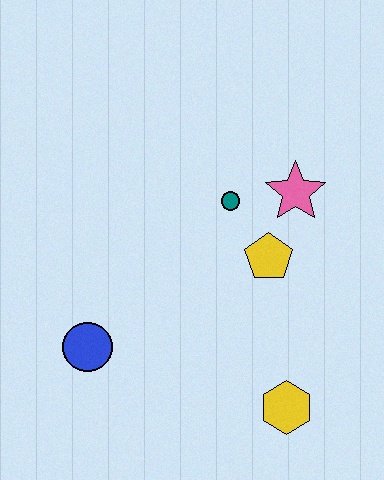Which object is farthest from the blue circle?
The pink star is farthest from the blue circle.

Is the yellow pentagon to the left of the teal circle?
No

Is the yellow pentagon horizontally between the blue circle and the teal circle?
No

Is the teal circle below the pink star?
Yes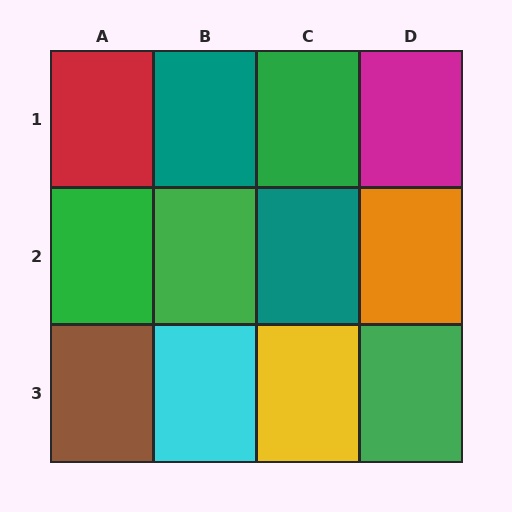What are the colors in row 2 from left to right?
Green, green, teal, orange.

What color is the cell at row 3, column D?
Green.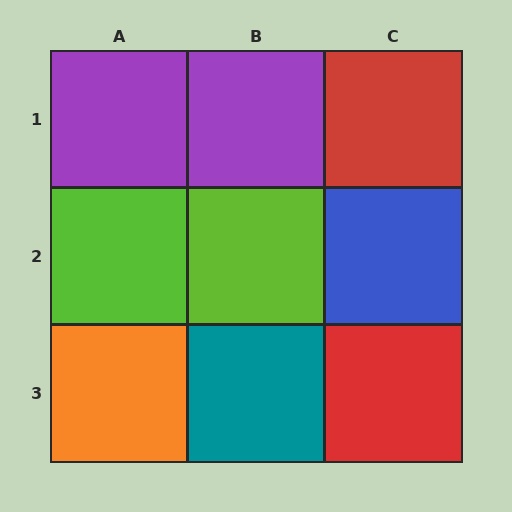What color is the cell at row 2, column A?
Lime.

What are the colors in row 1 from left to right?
Purple, purple, red.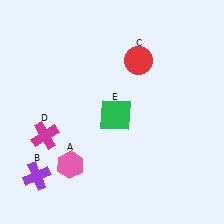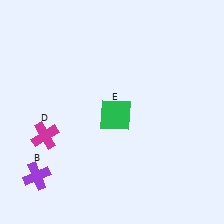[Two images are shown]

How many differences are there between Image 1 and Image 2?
There are 2 differences between the two images.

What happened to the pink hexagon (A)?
The pink hexagon (A) was removed in Image 2. It was in the bottom-left area of Image 1.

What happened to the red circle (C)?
The red circle (C) was removed in Image 2. It was in the top-right area of Image 1.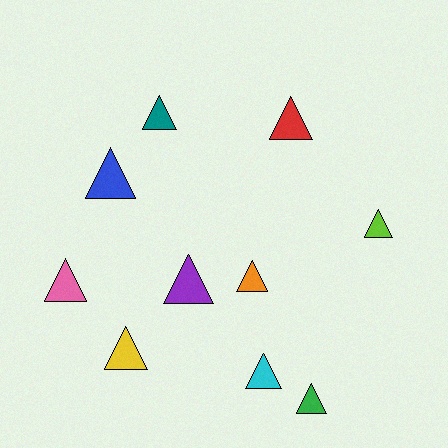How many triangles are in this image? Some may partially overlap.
There are 10 triangles.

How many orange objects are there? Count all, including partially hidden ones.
There is 1 orange object.